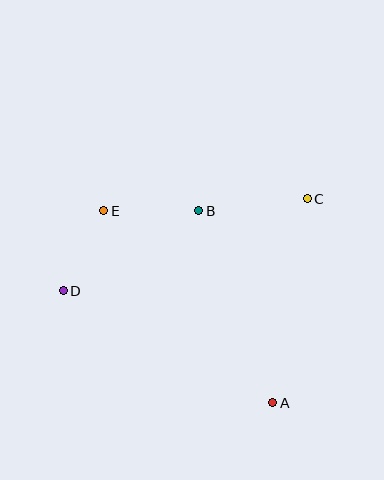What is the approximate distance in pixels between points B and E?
The distance between B and E is approximately 95 pixels.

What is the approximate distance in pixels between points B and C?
The distance between B and C is approximately 109 pixels.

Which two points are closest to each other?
Points D and E are closest to each other.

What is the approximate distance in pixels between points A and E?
The distance between A and E is approximately 255 pixels.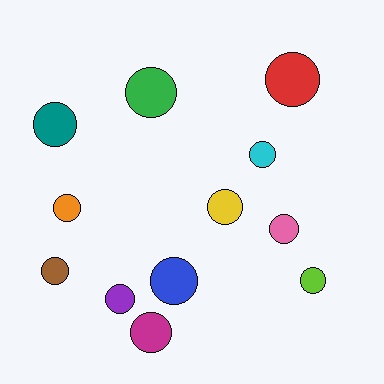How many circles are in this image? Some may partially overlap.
There are 12 circles.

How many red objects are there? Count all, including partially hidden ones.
There is 1 red object.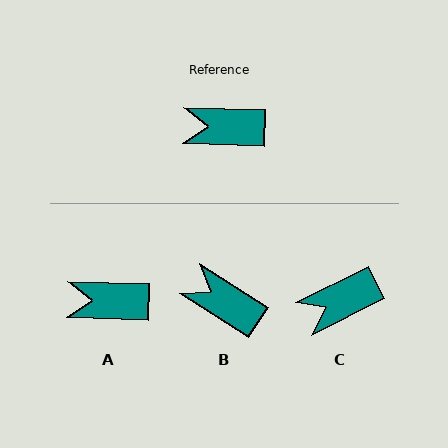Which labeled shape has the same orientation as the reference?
A.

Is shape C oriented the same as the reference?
No, it is off by about 28 degrees.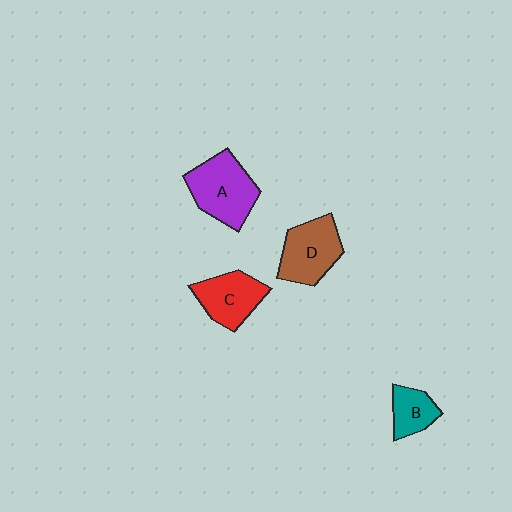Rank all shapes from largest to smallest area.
From largest to smallest: A (purple), D (brown), C (red), B (teal).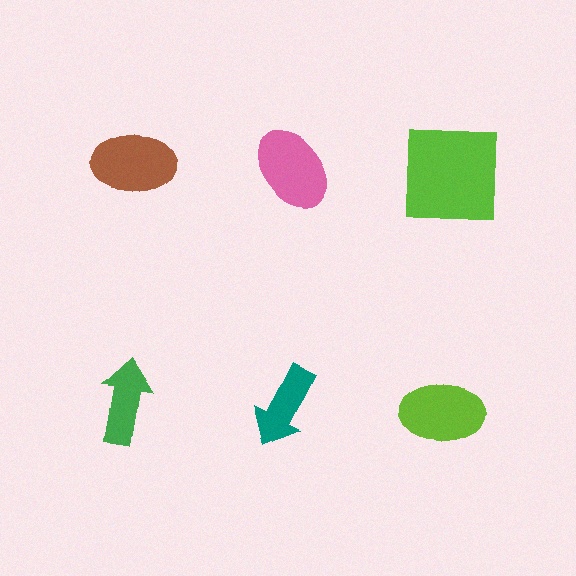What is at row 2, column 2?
A teal arrow.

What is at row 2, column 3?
A lime ellipse.